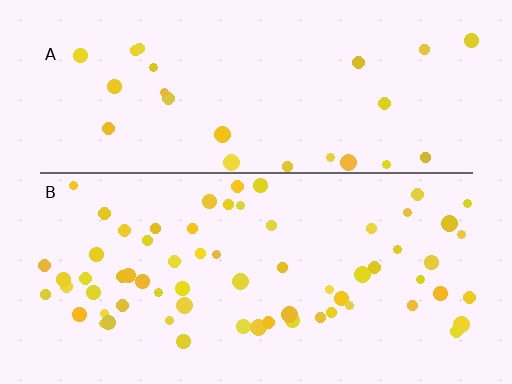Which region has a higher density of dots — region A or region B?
B (the bottom).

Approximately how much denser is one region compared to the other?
Approximately 2.5× — region B over region A.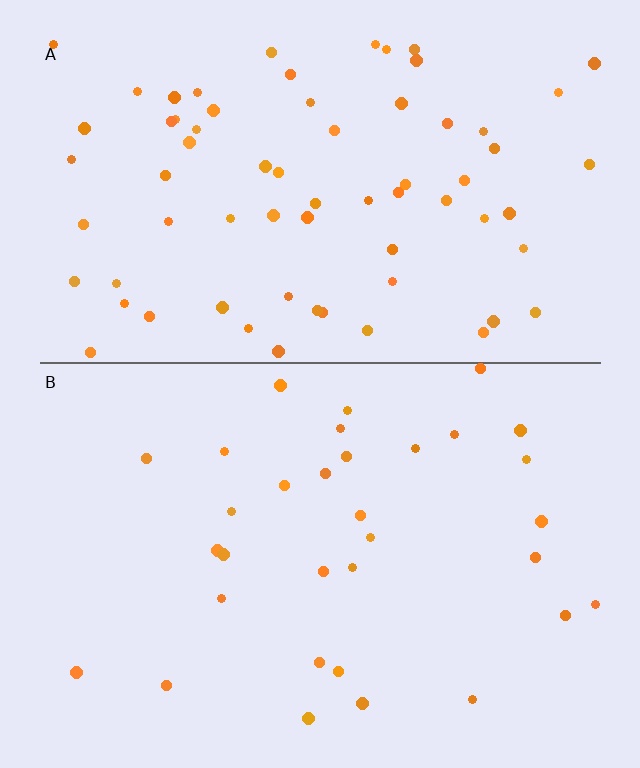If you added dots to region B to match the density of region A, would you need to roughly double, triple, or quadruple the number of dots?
Approximately double.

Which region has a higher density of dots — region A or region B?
A (the top).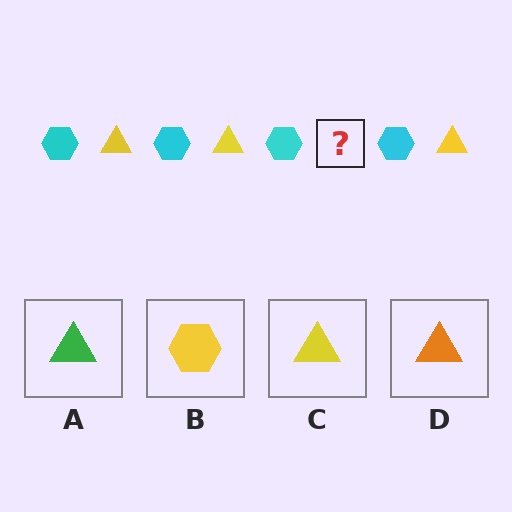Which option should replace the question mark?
Option C.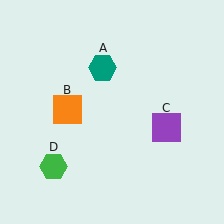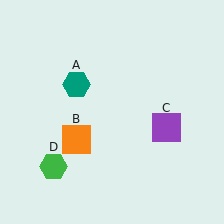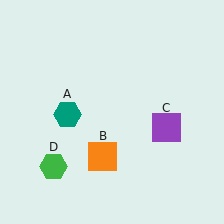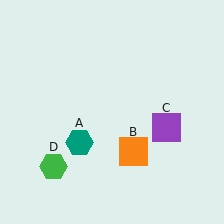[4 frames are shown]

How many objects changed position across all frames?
2 objects changed position: teal hexagon (object A), orange square (object B).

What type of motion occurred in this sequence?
The teal hexagon (object A), orange square (object B) rotated counterclockwise around the center of the scene.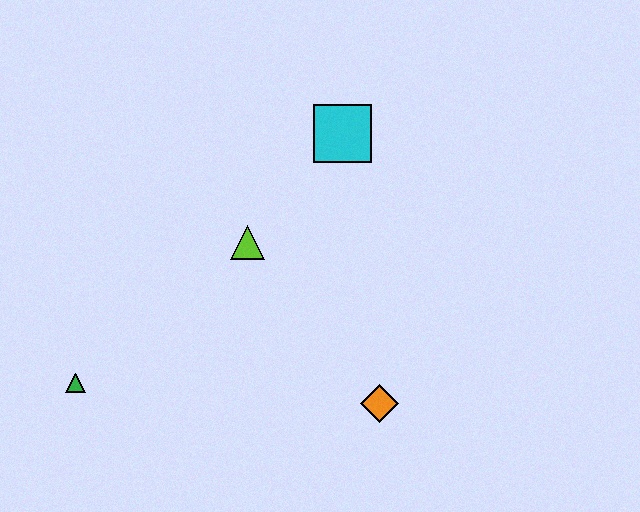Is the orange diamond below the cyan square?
Yes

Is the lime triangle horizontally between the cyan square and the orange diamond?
No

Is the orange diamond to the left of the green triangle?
No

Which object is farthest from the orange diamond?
The green triangle is farthest from the orange diamond.